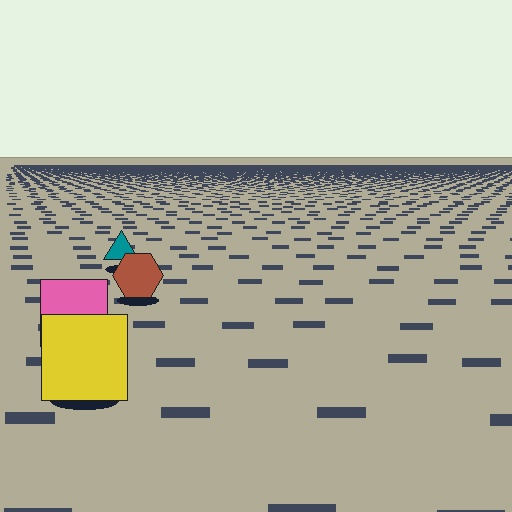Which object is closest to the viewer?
The yellow square is closest. The texture marks near it are larger and more spread out.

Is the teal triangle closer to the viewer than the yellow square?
No. The yellow square is closer — you can tell from the texture gradient: the ground texture is coarser near it.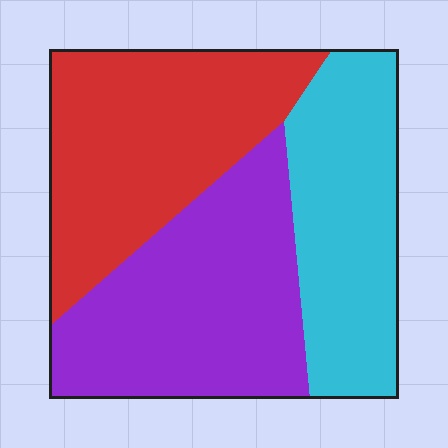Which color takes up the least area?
Cyan, at roughly 30%.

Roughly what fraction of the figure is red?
Red covers around 35% of the figure.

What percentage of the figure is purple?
Purple covers about 35% of the figure.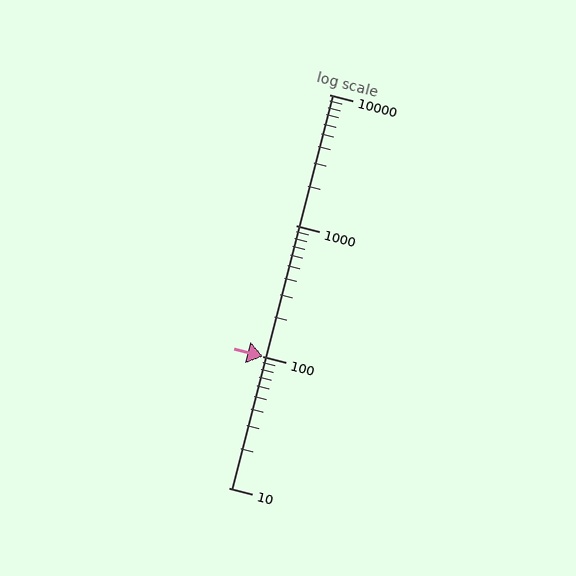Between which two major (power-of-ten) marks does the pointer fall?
The pointer is between 100 and 1000.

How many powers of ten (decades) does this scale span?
The scale spans 3 decades, from 10 to 10000.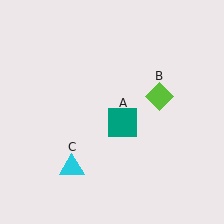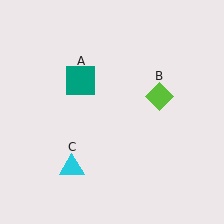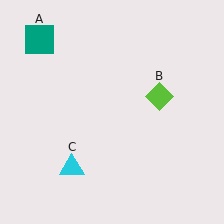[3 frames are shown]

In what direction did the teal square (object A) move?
The teal square (object A) moved up and to the left.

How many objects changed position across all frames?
1 object changed position: teal square (object A).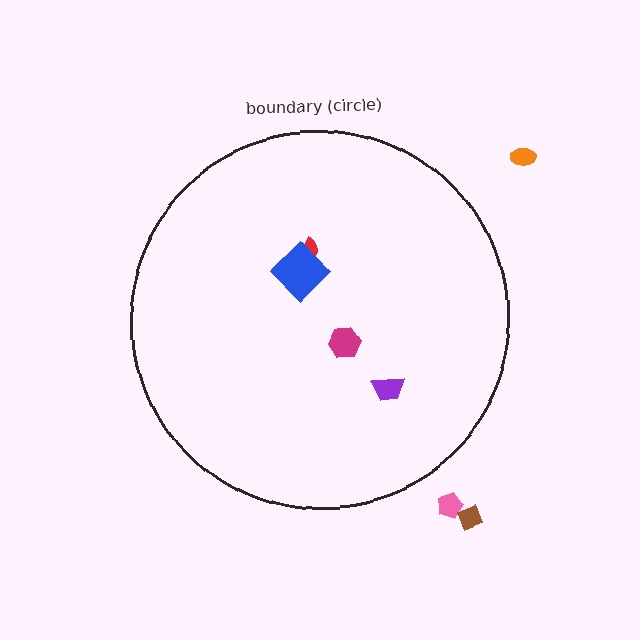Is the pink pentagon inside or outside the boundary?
Outside.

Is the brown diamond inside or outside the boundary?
Outside.